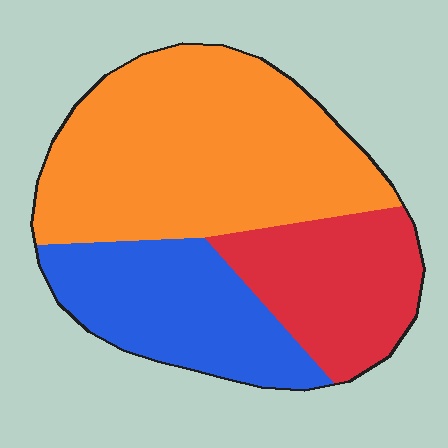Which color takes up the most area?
Orange, at roughly 50%.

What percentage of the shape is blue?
Blue covers roughly 25% of the shape.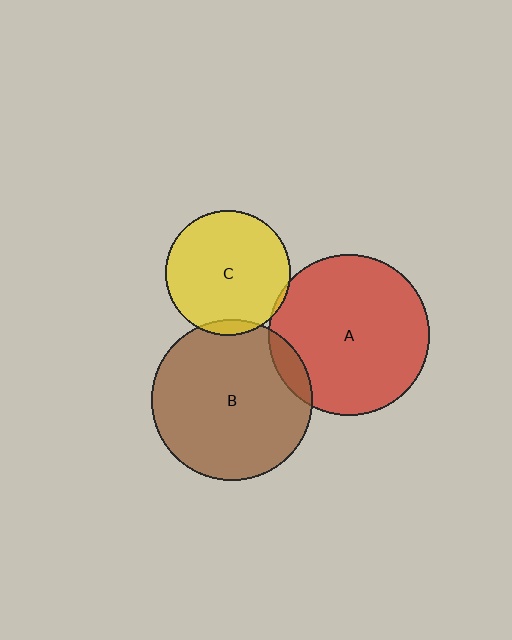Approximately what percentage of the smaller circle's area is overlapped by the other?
Approximately 10%.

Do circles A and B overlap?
Yes.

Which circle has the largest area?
Circle A (red).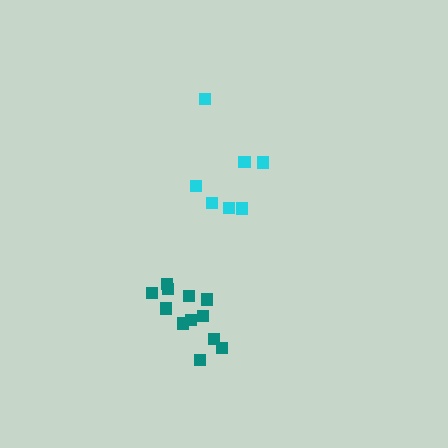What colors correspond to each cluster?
The clusters are colored: teal, cyan.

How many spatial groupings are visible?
There are 2 spatial groupings.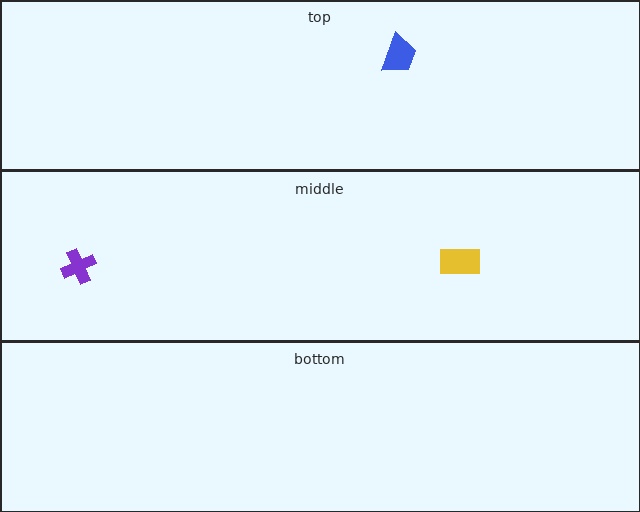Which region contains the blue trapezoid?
The top region.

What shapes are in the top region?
The blue trapezoid.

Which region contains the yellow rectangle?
The middle region.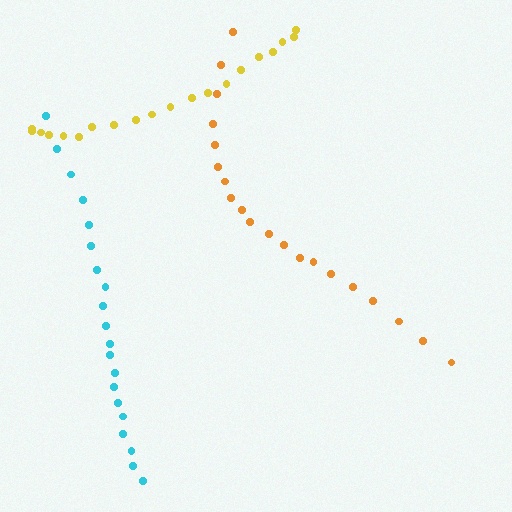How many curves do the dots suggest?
There are 3 distinct paths.